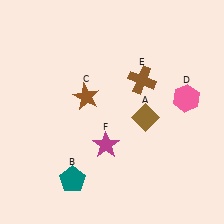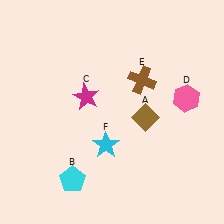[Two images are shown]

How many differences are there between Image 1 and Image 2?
There are 3 differences between the two images.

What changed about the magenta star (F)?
In Image 1, F is magenta. In Image 2, it changed to cyan.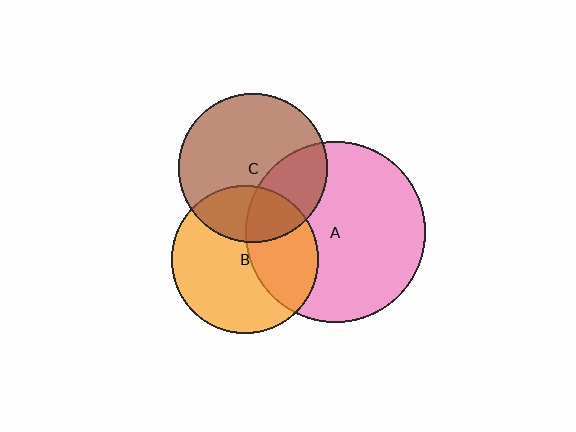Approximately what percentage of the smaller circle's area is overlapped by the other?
Approximately 25%.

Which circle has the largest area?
Circle A (pink).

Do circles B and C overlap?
Yes.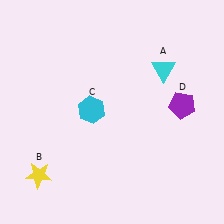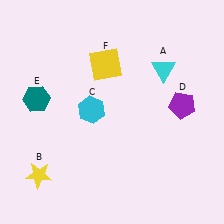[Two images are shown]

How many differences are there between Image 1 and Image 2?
There are 2 differences between the two images.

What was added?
A teal hexagon (E), a yellow square (F) were added in Image 2.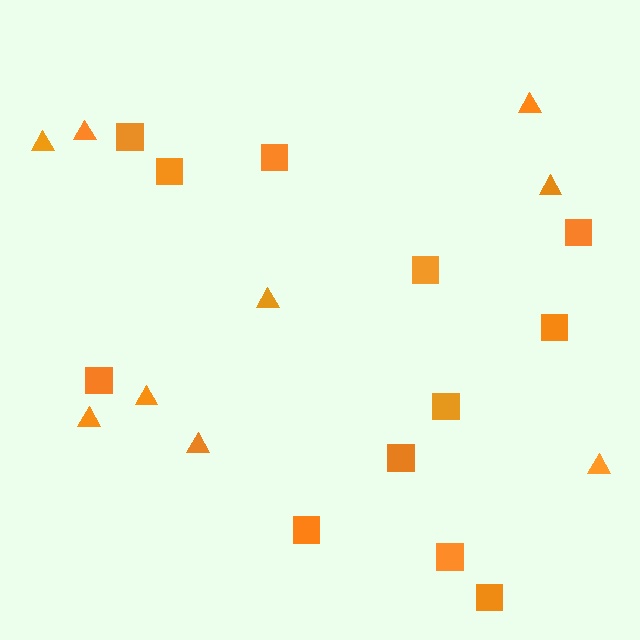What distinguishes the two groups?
There are 2 groups: one group of squares (12) and one group of triangles (9).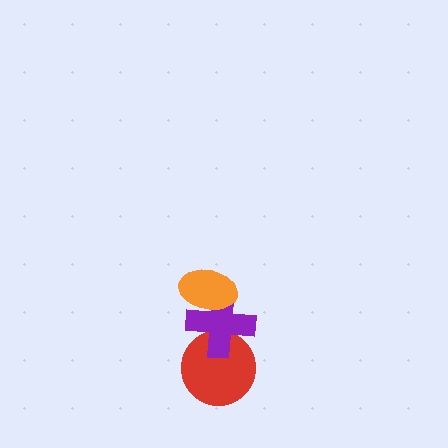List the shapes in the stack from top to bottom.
From top to bottom: the orange ellipse, the purple cross, the red circle.